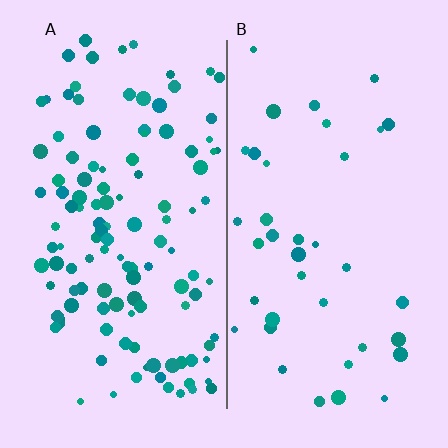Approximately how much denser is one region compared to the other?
Approximately 3.2× — region A over region B.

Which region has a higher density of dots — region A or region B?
A (the left).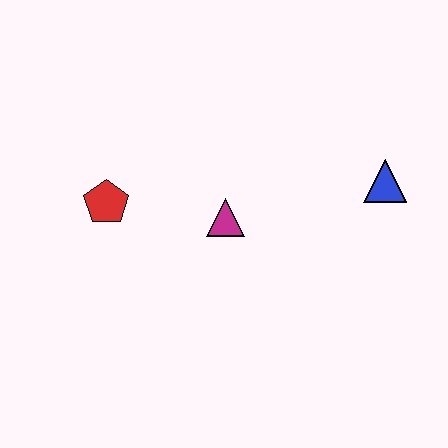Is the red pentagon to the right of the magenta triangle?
No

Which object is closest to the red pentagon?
The magenta triangle is closest to the red pentagon.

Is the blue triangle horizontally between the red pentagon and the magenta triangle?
No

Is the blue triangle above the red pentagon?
Yes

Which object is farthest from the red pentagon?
The blue triangle is farthest from the red pentagon.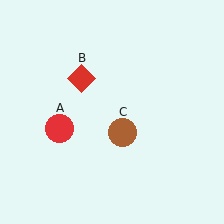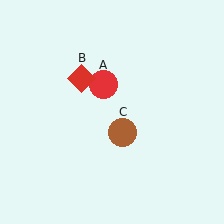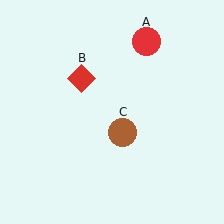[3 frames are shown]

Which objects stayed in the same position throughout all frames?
Red diamond (object B) and brown circle (object C) remained stationary.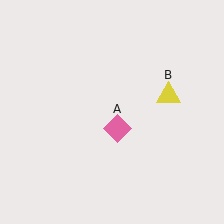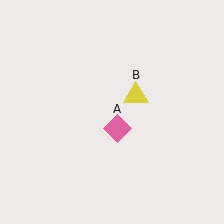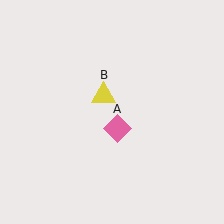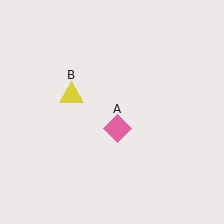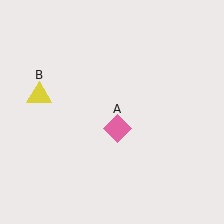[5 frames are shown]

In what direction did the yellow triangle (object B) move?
The yellow triangle (object B) moved left.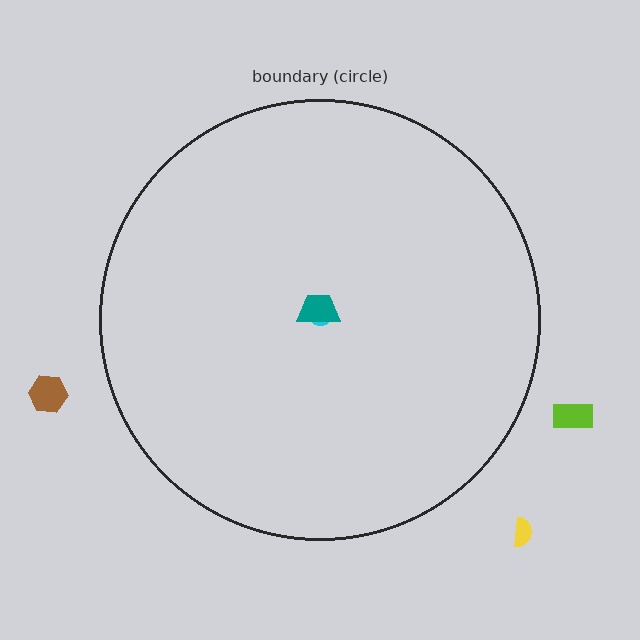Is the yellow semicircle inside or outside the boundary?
Outside.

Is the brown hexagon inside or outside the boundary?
Outside.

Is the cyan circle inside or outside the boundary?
Inside.